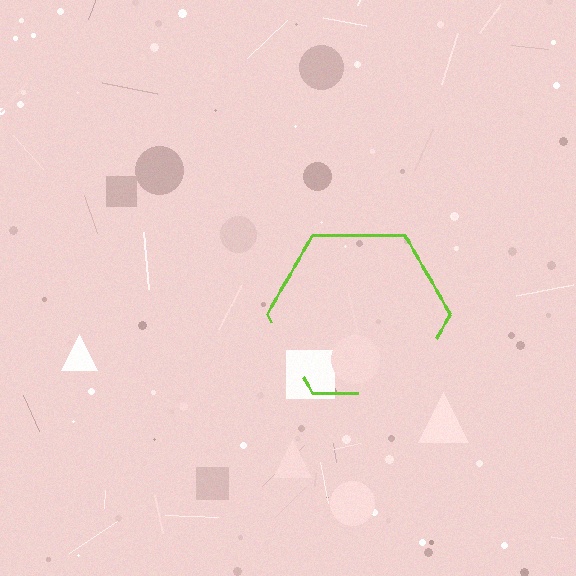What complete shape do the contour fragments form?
The contour fragments form a hexagon.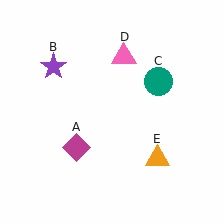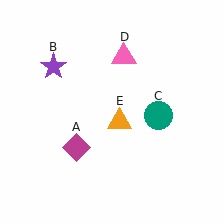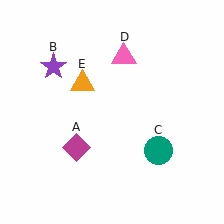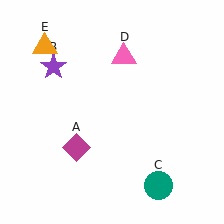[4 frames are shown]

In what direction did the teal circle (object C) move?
The teal circle (object C) moved down.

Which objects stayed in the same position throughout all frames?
Magenta diamond (object A) and purple star (object B) and pink triangle (object D) remained stationary.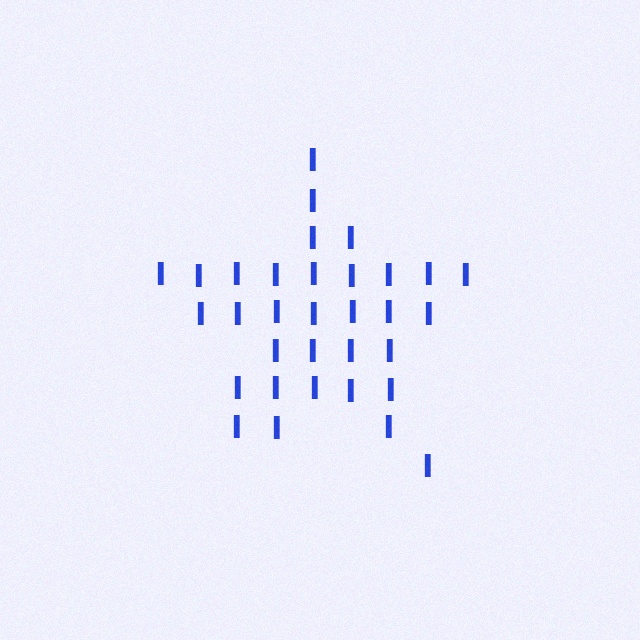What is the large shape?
The large shape is a star.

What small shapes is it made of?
It is made of small letter I's.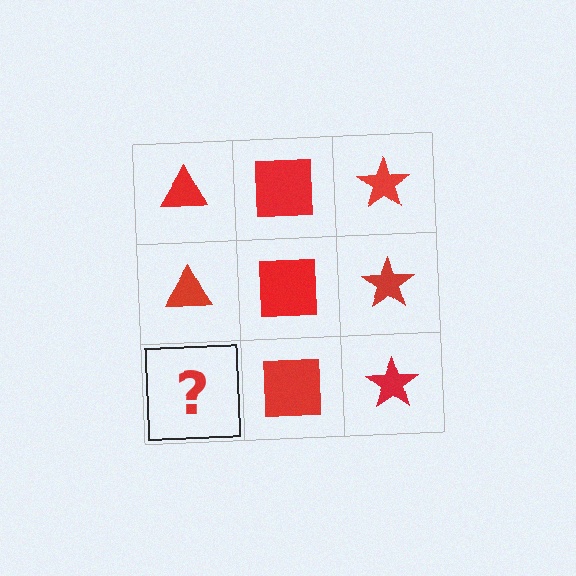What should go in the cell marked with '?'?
The missing cell should contain a red triangle.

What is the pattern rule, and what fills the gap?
The rule is that each column has a consistent shape. The gap should be filled with a red triangle.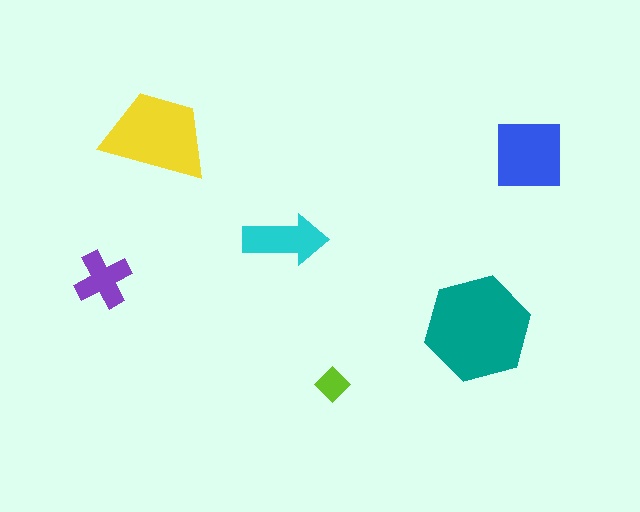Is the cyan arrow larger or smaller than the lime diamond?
Larger.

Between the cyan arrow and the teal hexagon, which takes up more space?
The teal hexagon.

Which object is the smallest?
The lime diamond.